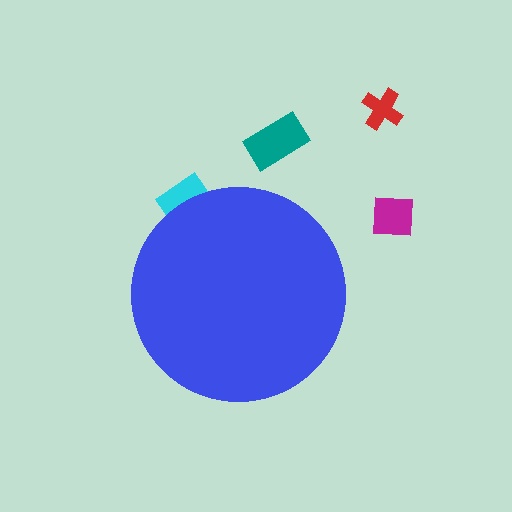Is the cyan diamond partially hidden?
Yes, the cyan diamond is partially hidden behind the blue circle.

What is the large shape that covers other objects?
A blue circle.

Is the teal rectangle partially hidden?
No, the teal rectangle is fully visible.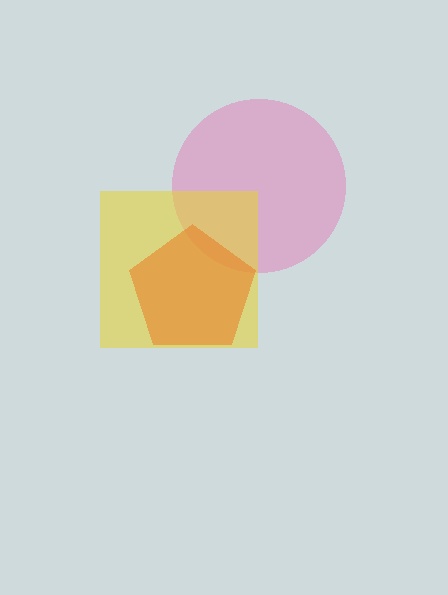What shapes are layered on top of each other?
The layered shapes are: a pink circle, a red pentagon, a yellow square.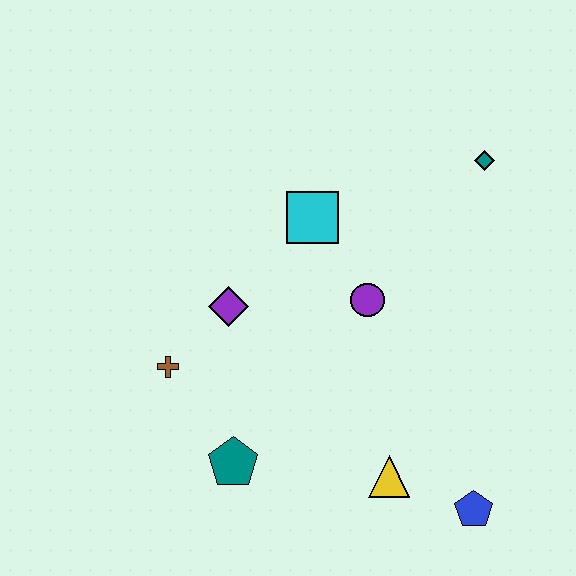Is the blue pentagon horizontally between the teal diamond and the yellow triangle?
Yes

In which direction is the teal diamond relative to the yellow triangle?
The teal diamond is above the yellow triangle.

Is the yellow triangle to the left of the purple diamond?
No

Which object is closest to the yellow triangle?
The blue pentagon is closest to the yellow triangle.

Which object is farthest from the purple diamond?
The blue pentagon is farthest from the purple diamond.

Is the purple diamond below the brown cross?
No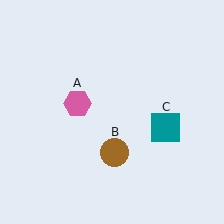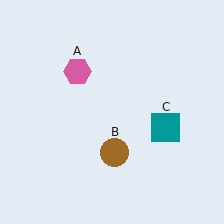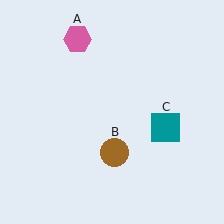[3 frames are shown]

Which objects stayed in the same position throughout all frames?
Brown circle (object B) and teal square (object C) remained stationary.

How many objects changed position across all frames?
1 object changed position: pink hexagon (object A).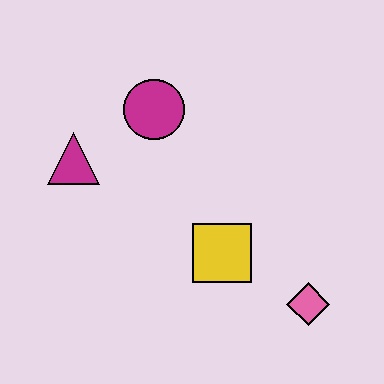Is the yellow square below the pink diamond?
No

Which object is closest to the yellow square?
The pink diamond is closest to the yellow square.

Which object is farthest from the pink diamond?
The magenta triangle is farthest from the pink diamond.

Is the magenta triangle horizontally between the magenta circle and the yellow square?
No